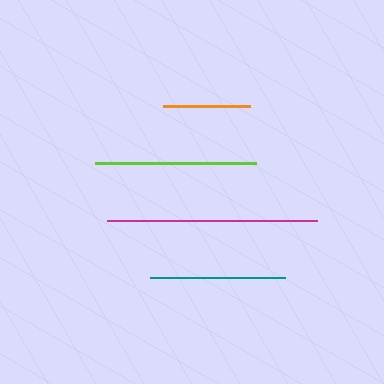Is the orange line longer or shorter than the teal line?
The teal line is longer than the orange line.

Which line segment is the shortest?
The orange line is the shortest at approximately 87 pixels.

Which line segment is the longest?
The magenta line is the longest at approximately 210 pixels.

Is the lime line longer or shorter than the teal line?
The lime line is longer than the teal line.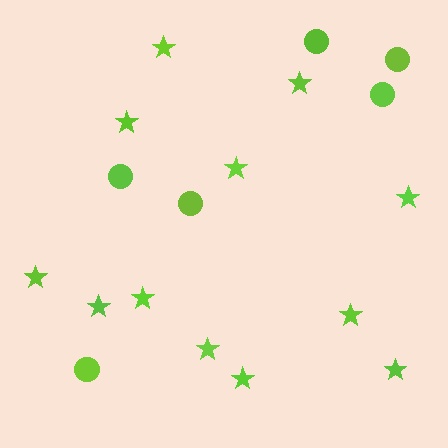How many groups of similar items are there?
There are 2 groups: one group of circles (6) and one group of stars (12).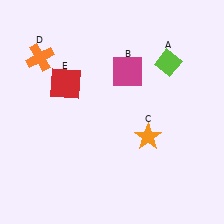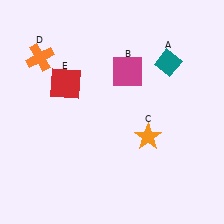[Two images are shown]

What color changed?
The diamond (A) changed from lime in Image 1 to teal in Image 2.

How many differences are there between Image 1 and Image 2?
There is 1 difference between the two images.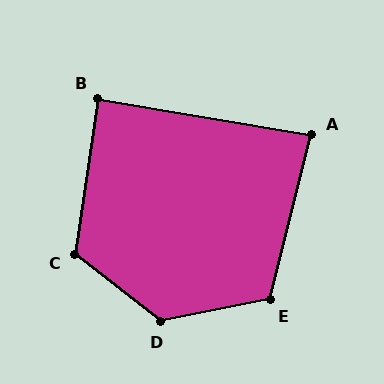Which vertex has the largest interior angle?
D, at approximately 131 degrees.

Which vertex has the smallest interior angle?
A, at approximately 85 degrees.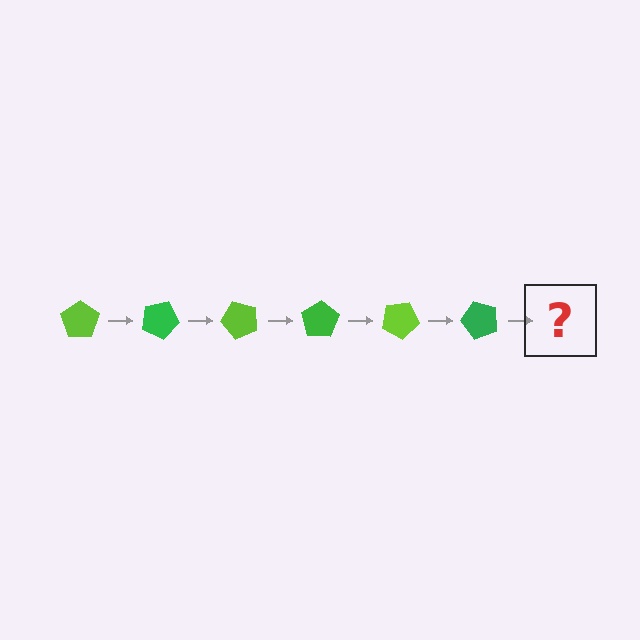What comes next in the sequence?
The next element should be a lime pentagon, rotated 150 degrees from the start.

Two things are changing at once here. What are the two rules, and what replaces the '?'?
The two rules are that it rotates 25 degrees each step and the color cycles through lime and green. The '?' should be a lime pentagon, rotated 150 degrees from the start.